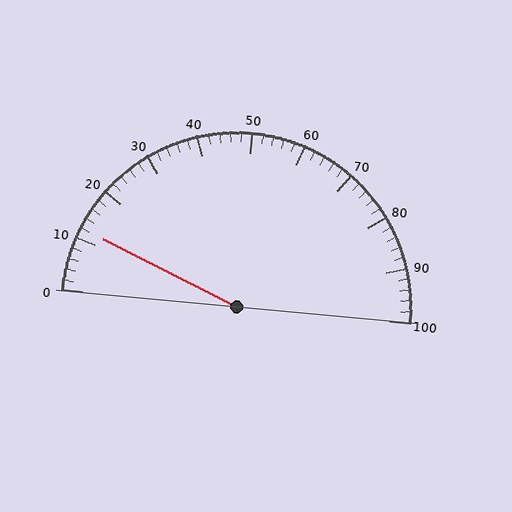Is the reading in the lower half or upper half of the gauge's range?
The reading is in the lower half of the range (0 to 100).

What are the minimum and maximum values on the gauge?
The gauge ranges from 0 to 100.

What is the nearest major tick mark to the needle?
The nearest major tick mark is 10.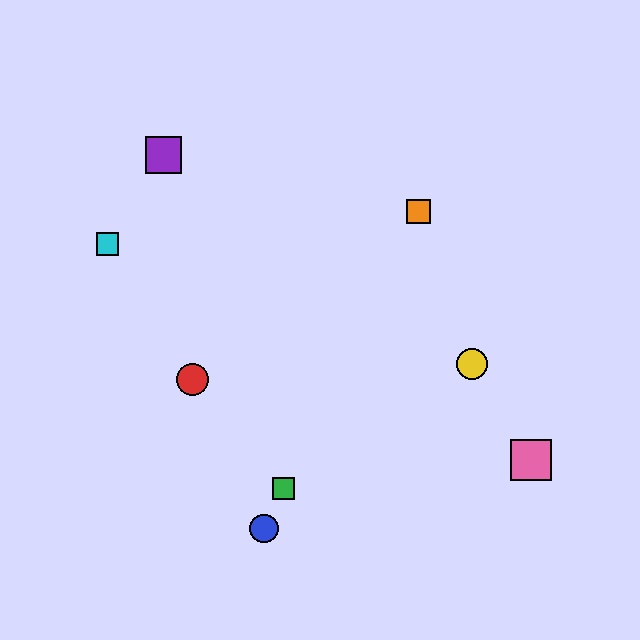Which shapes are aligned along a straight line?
The blue circle, the green square, the orange square are aligned along a straight line.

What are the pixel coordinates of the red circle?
The red circle is at (192, 380).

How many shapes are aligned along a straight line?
3 shapes (the blue circle, the green square, the orange square) are aligned along a straight line.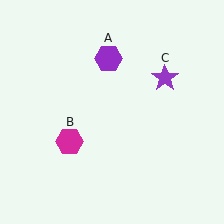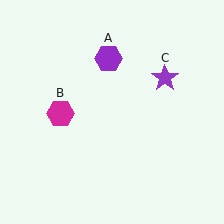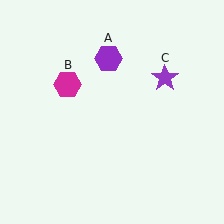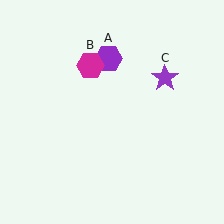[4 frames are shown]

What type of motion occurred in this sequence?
The magenta hexagon (object B) rotated clockwise around the center of the scene.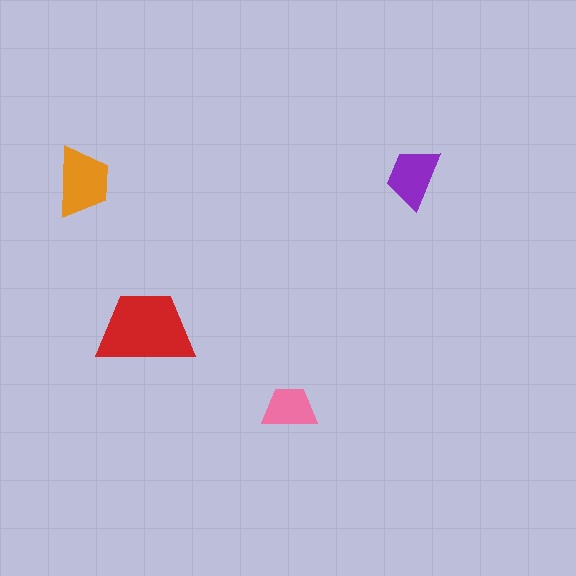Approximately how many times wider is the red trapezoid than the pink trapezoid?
About 2 times wider.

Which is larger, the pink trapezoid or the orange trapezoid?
The orange one.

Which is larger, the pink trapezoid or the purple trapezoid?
The purple one.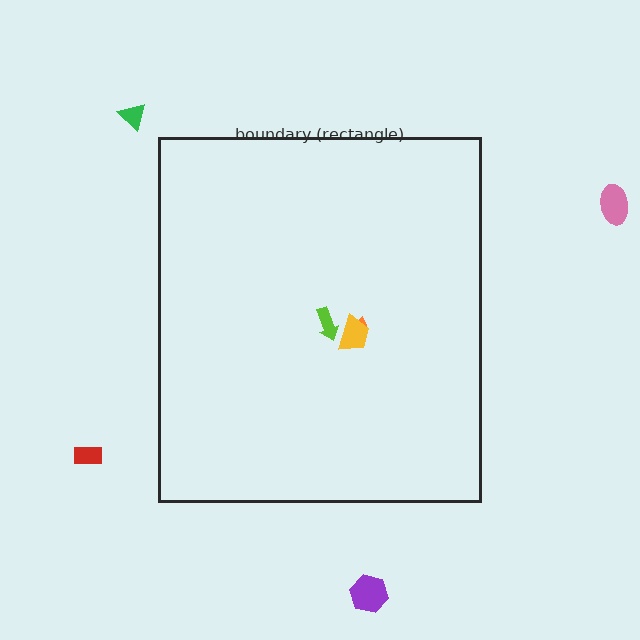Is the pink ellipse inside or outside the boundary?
Outside.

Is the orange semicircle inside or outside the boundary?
Inside.